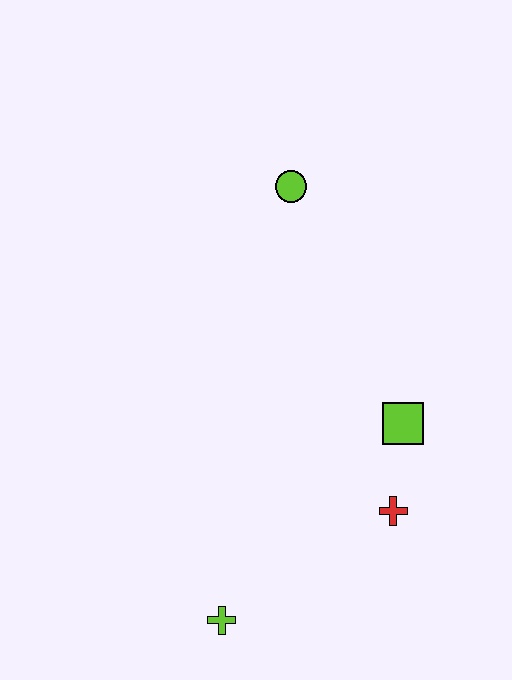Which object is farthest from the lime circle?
The lime cross is farthest from the lime circle.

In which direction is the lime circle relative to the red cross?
The lime circle is above the red cross.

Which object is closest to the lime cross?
The red cross is closest to the lime cross.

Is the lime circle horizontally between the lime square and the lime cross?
Yes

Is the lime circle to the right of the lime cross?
Yes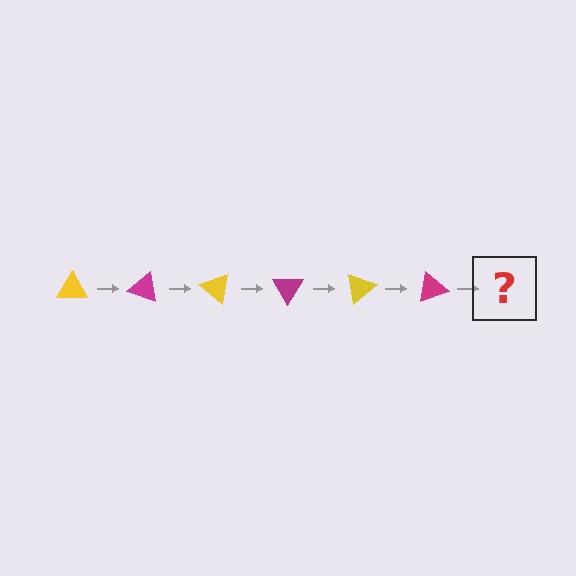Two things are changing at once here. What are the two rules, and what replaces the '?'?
The two rules are that it rotates 20 degrees each step and the color cycles through yellow and magenta. The '?' should be a yellow triangle, rotated 120 degrees from the start.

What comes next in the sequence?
The next element should be a yellow triangle, rotated 120 degrees from the start.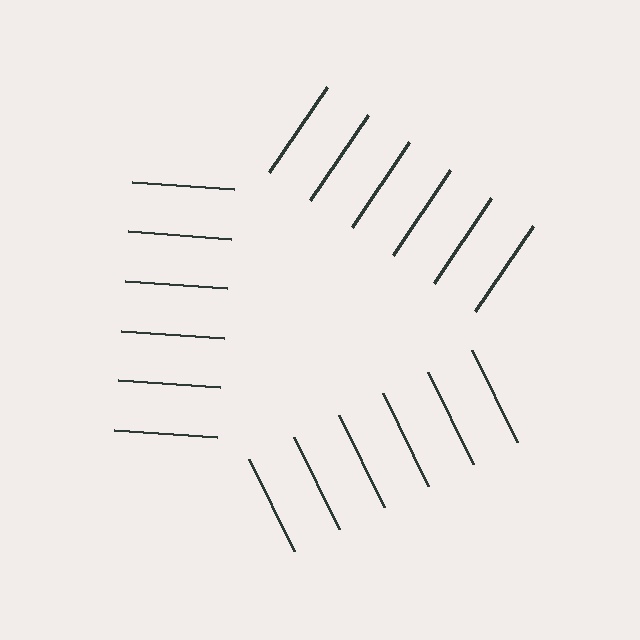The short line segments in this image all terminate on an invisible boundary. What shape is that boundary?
An illusory triangle — the line segments terminate on its edges but no continuous stroke is drawn.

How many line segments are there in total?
18 — 6 along each of the 3 edges.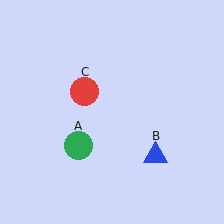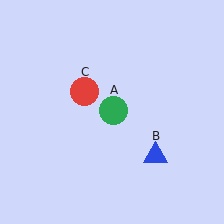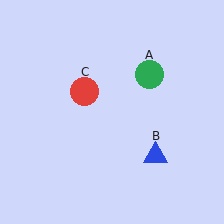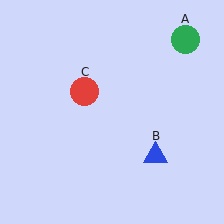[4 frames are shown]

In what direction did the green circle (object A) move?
The green circle (object A) moved up and to the right.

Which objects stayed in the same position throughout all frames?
Blue triangle (object B) and red circle (object C) remained stationary.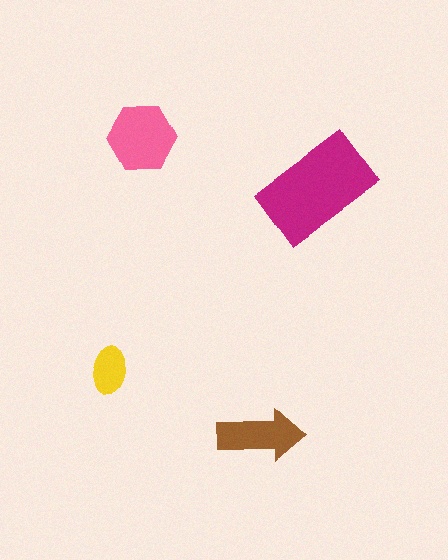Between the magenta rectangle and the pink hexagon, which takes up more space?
The magenta rectangle.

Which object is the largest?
The magenta rectangle.